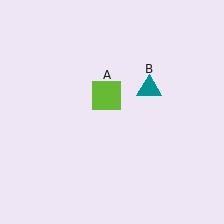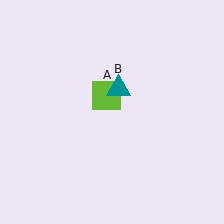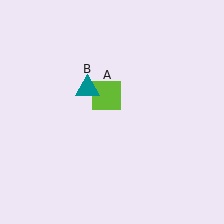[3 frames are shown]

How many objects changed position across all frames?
1 object changed position: teal triangle (object B).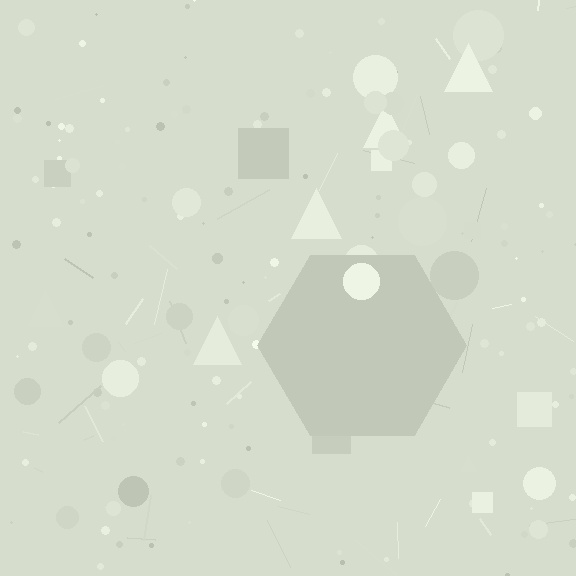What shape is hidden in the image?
A hexagon is hidden in the image.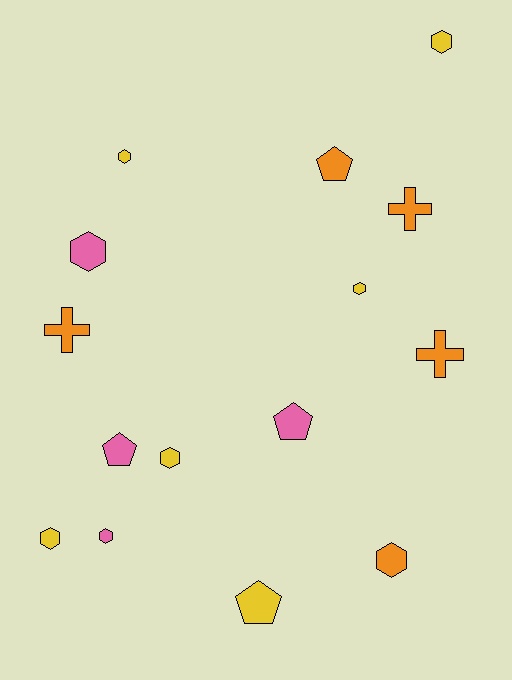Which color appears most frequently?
Yellow, with 6 objects.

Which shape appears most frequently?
Hexagon, with 8 objects.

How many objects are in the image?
There are 15 objects.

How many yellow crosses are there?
There are no yellow crosses.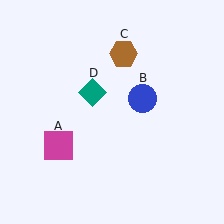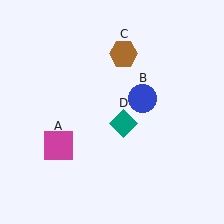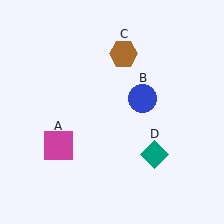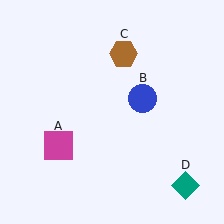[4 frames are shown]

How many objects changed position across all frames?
1 object changed position: teal diamond (object D).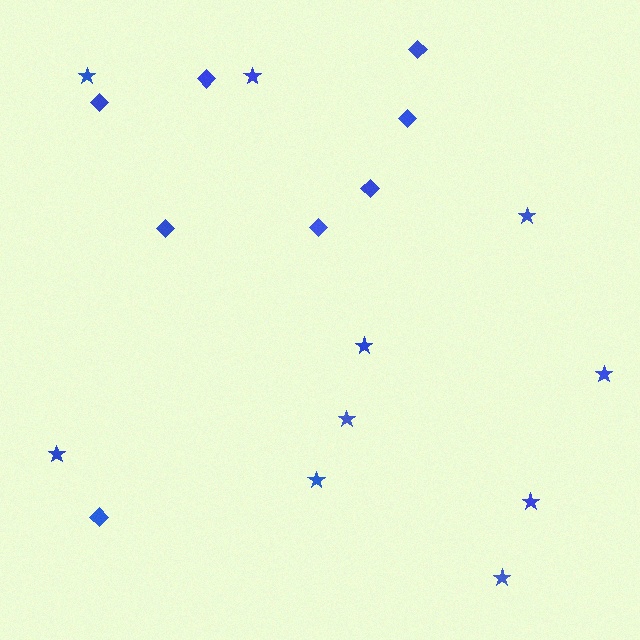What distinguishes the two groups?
There are 2 groups: one group of diamonds (8) and one group of stars (10).